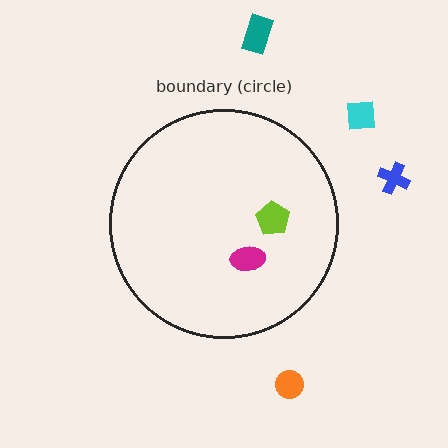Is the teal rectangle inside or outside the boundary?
Outside.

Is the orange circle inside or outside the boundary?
Outside.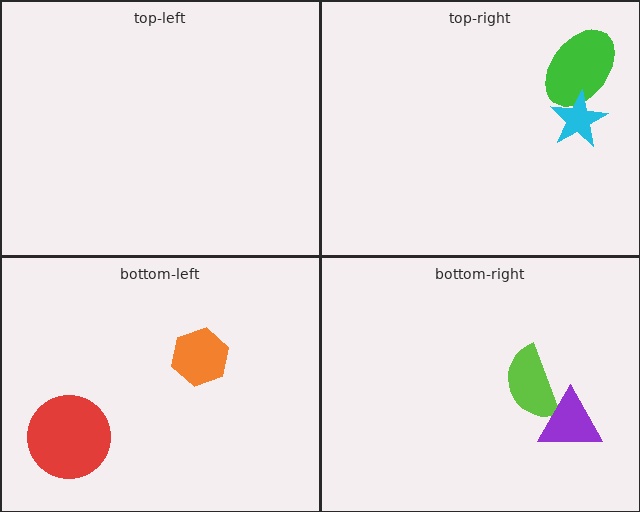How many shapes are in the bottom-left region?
2.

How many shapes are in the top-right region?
2.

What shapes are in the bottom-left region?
The orange hexagon, the red circle.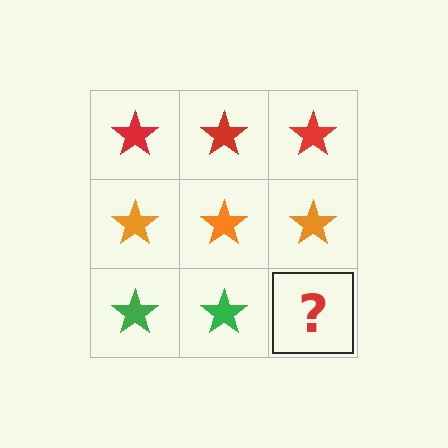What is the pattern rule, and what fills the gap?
The rule is that each row has a consistent color. The gap should be filled with a green star.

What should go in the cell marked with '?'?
The missing cell should contain a green star.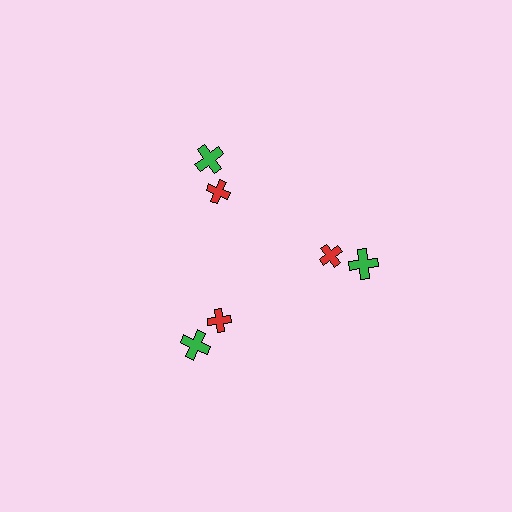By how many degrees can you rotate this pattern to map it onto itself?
The pattern maps onto itself every 120 degrees of rotation.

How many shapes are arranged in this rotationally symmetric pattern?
There are 6 shapes, arranged in 3 groups of 2.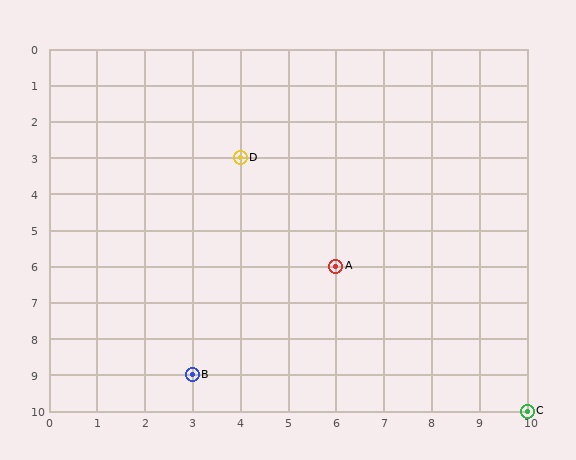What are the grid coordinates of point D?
Point D is at grid coordinates (4, 3).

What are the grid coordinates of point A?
Point A is at grid coordinates (6, 6).